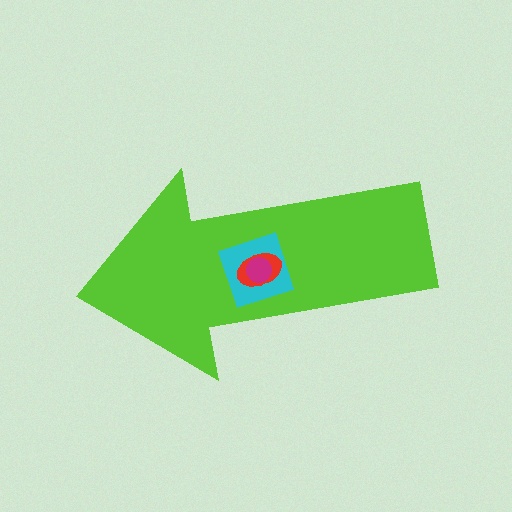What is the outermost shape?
The lime arrow.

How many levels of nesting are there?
4.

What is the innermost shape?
The magenta circle.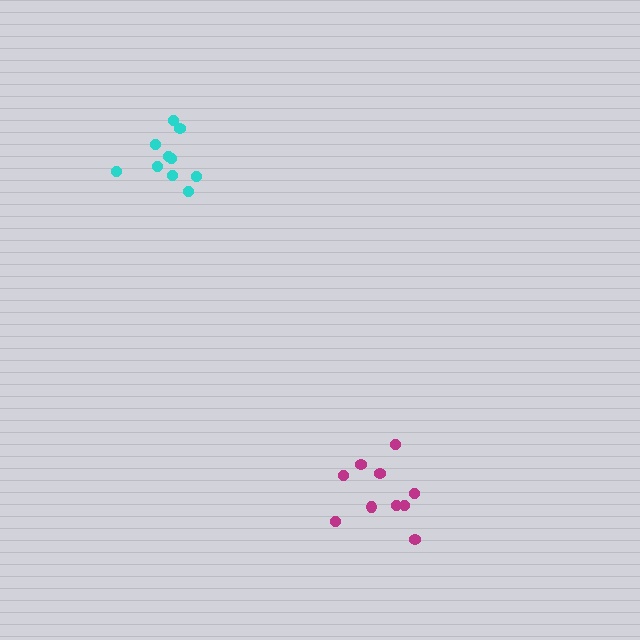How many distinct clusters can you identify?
There are 2 distinct clusters.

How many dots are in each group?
Group 1: 10 dots, Group 2: 10 dots (20 total).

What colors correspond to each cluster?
The clusters are colored: magenta, cyan.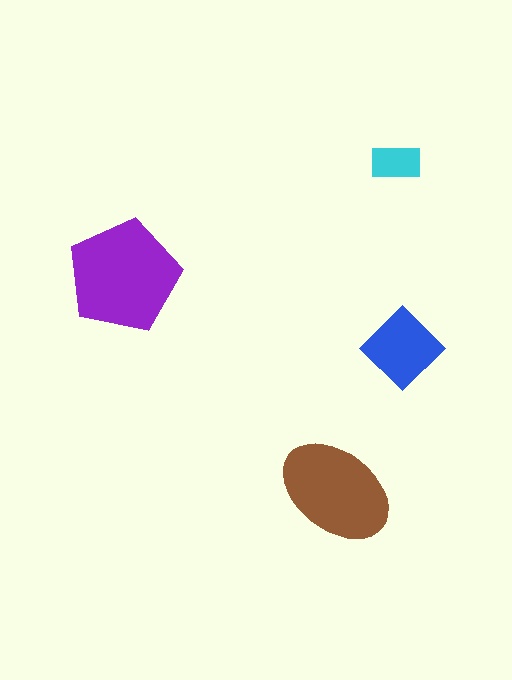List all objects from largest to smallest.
The purple pentagon, the brown ellipse, the blue diamond, the cyan rectangle.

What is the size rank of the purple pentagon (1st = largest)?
1st.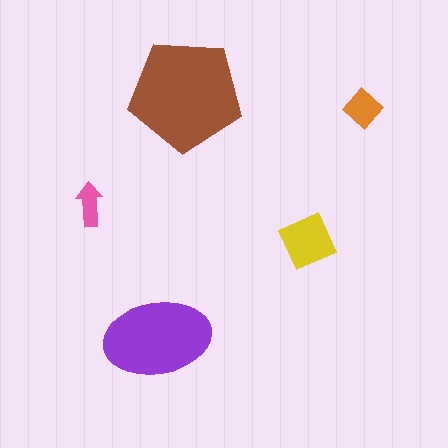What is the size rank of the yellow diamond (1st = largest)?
3rd.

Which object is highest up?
The brown pentagon is topmost.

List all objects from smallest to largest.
The pink arrow, the orange diamond, the yellow diamond, the purple ellipse, the brown pentagon.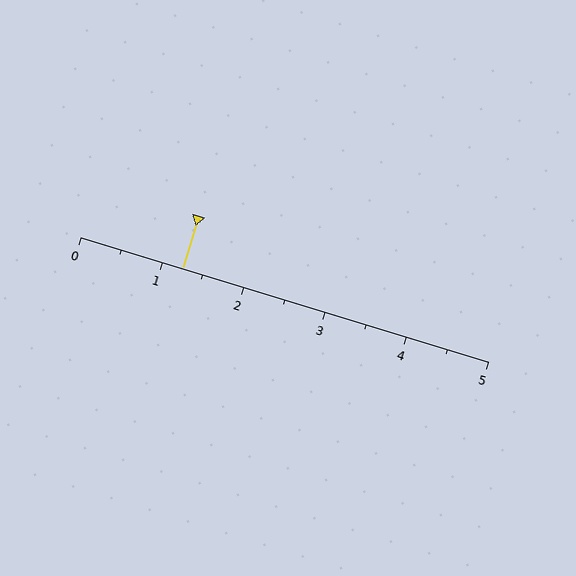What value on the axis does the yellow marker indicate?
The marker indicates approximately 1.2.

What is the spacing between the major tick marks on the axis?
The major ticks are spaced 1 apart.